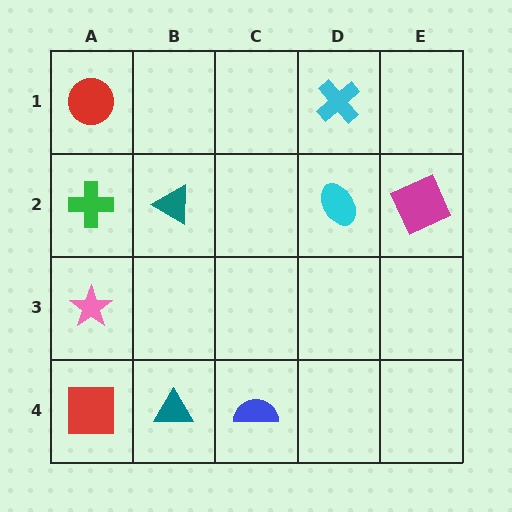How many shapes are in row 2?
4 shapes.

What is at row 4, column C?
A blue semicircle.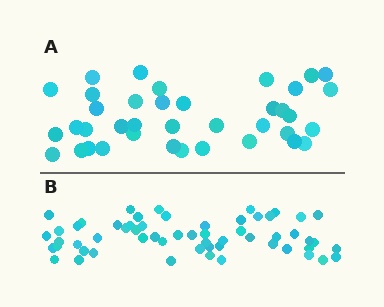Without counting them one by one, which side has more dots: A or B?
Region B (the bottom region) has more dots.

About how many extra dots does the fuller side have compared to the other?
Region B has approximately 20 more dots than region A.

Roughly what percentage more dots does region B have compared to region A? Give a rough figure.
About 55% more.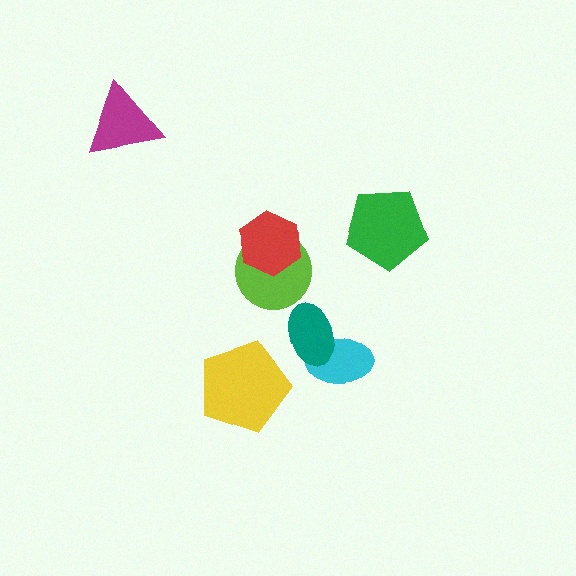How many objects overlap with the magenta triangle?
0 objects overlap with the magenta triangle.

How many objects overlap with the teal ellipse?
1 object overlaps with the teal ellipse.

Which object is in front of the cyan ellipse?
The teal ellipse is in front of the cyan ellipse.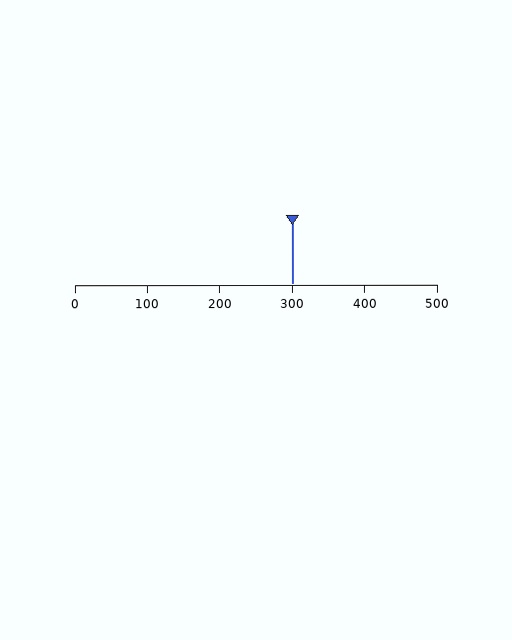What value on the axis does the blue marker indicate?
The marker indicates approximately 300.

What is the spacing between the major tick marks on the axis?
The major ticks are spaced 100 apart.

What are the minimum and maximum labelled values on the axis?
The axis runs from 0 to 500.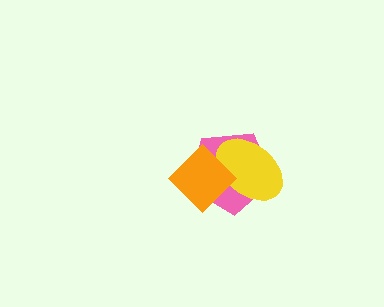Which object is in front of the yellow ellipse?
The orange diamond is in front of the yellow ellipse.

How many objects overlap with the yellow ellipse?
2 objects overlap with the yellow ellipse.